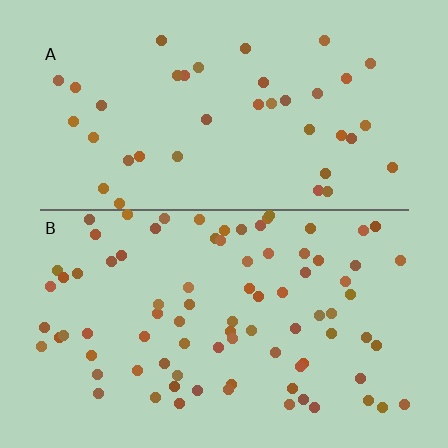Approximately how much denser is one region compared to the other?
Approximately 2.1× — region B over region A.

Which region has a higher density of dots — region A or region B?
B (the bottom).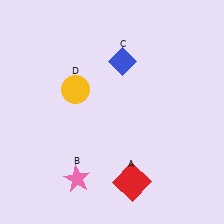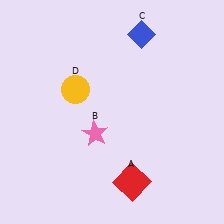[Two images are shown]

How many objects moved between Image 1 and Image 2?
2 objects moved between the two images.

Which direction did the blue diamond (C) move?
The blue diamond (C) moved up.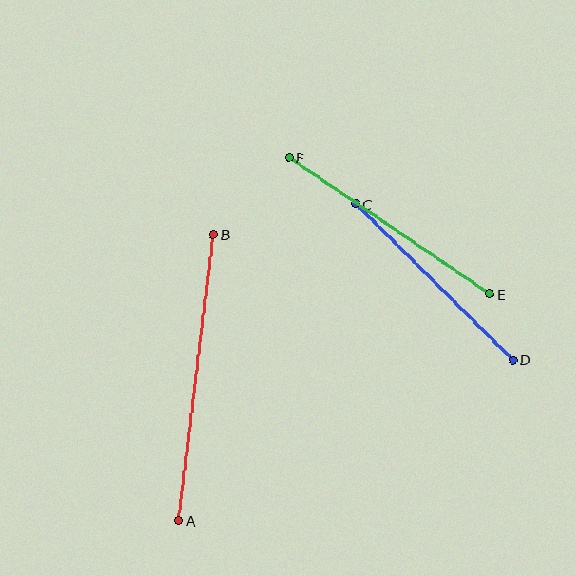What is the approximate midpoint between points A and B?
The midpoint is at approximately (196, 377) pixels.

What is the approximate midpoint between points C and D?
The midpoint is at approximately (434, 282) pixels.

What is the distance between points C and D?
The distance is approximately 221 pixels.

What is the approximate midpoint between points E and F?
The midpoint is at approximately (389, 226) pixels.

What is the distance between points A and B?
The distance is approximately 288 pixels.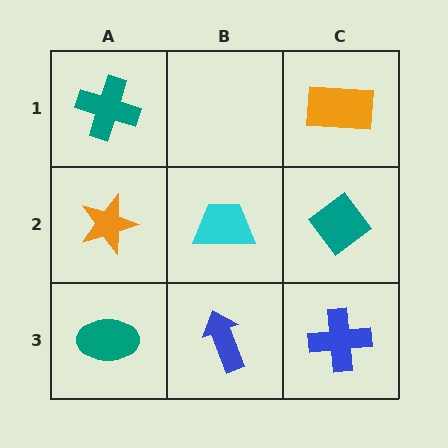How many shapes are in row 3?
3 shapes.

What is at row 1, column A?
A teal cross.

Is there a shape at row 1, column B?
No, that cell is empty.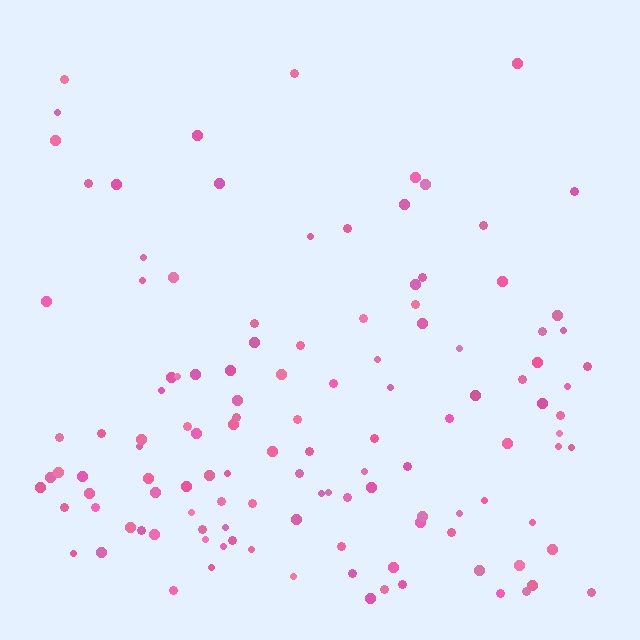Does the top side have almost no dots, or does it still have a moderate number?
Still a moderate number, just noticeably fewer than the bottom.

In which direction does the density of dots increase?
From top to bottom, with the bottom side densest.